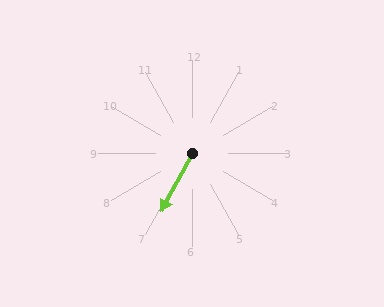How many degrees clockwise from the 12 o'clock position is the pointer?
Approximately 208 degrees.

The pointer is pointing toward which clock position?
Roughly 7 o'clock.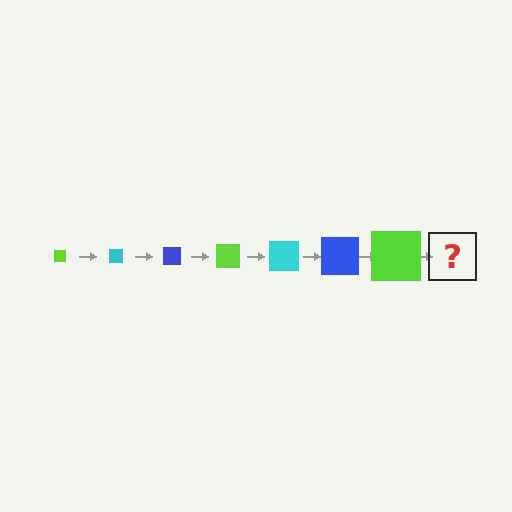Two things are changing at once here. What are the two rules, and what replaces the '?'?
The two rules are that the square grows larger each step and the color cycles through lime, cyan, and blue. The '?' should be a cyan square, larger than the previous one.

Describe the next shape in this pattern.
It should be a cyan square, larger than the previous one.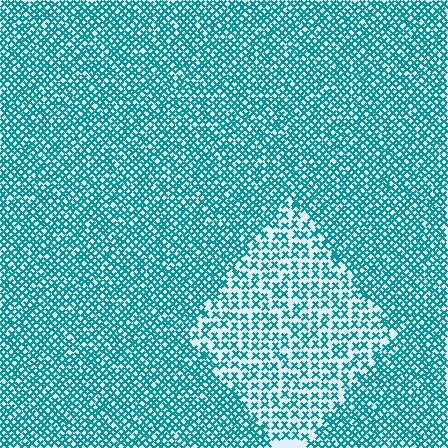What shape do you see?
I see a diamond.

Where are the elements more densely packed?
The elements are more densely packed outside the diamond boundary.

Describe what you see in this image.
The image contains small teal elements arranged at two different densities. A diamond-shaped region is visible where the elements are less densely packed than the surrounding area.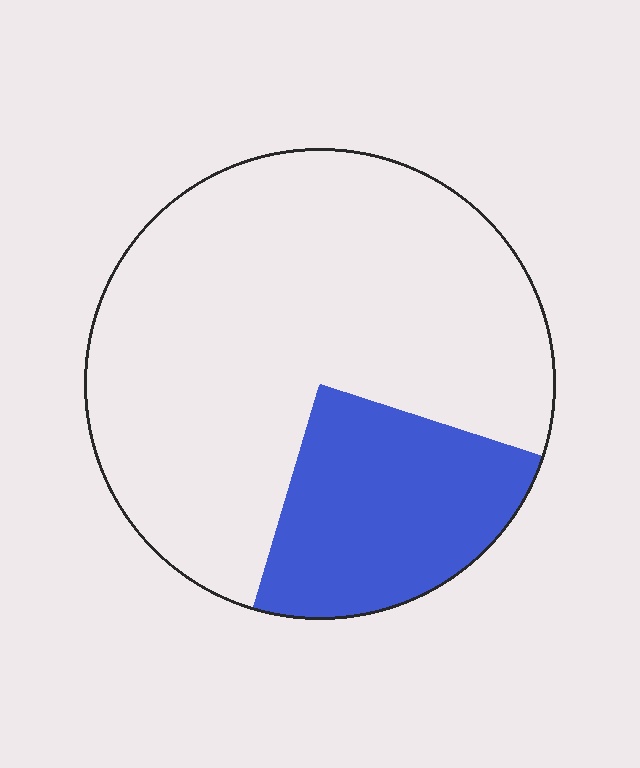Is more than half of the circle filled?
No.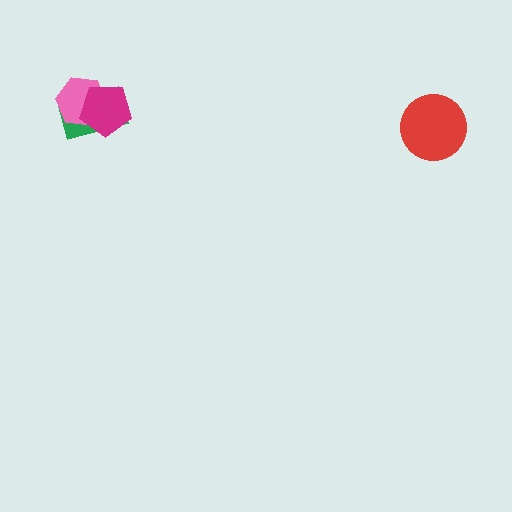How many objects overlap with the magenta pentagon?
2 objects overlap with the magenta pentagon.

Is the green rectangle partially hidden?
Yes, it is partially covered by another shape.